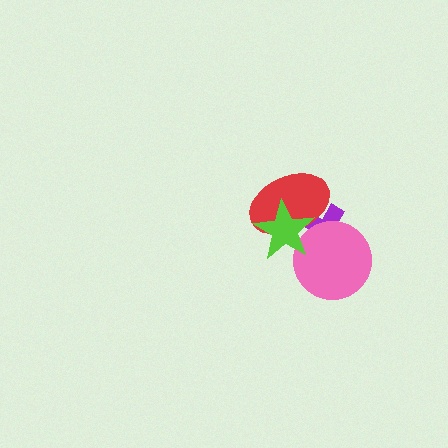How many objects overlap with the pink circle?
3 objects overlap with the pink circle.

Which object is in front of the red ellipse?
The lime star is in front of the red ellipse.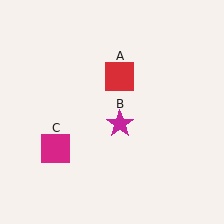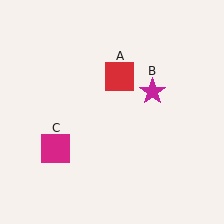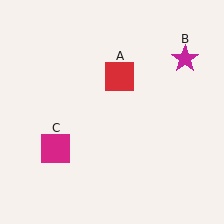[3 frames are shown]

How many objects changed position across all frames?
1 object changed position: magenta star (object B).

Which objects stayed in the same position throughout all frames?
Red square (object A) and magenta square (object C) remained stationary.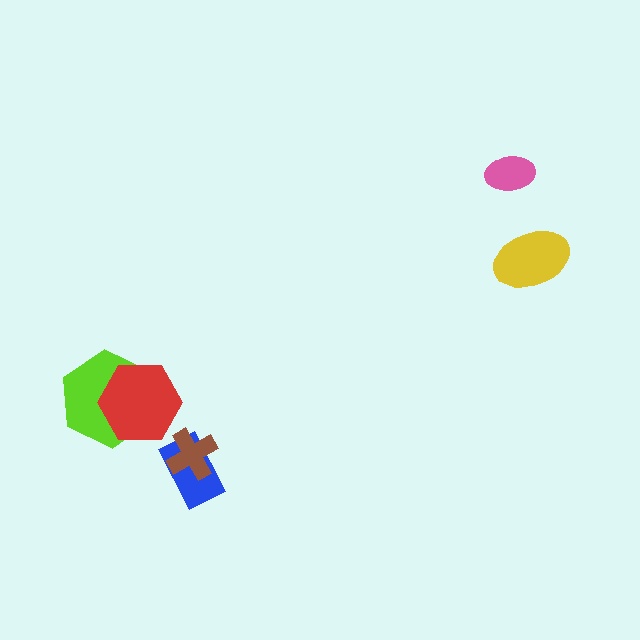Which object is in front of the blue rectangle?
The brown cross is in front of the blue rectangle.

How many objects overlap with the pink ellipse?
0 objects overlap with the pink ellipse.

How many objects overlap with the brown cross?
1 object overlaps with the brown cross.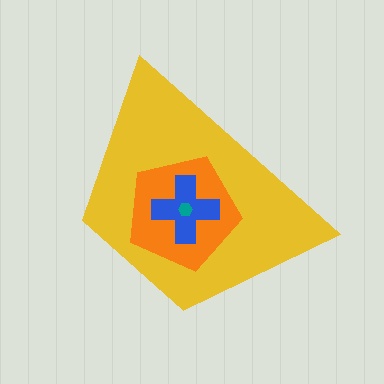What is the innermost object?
The teal hexagon.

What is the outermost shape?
The yellow trapezoid.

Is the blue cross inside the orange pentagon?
Yes.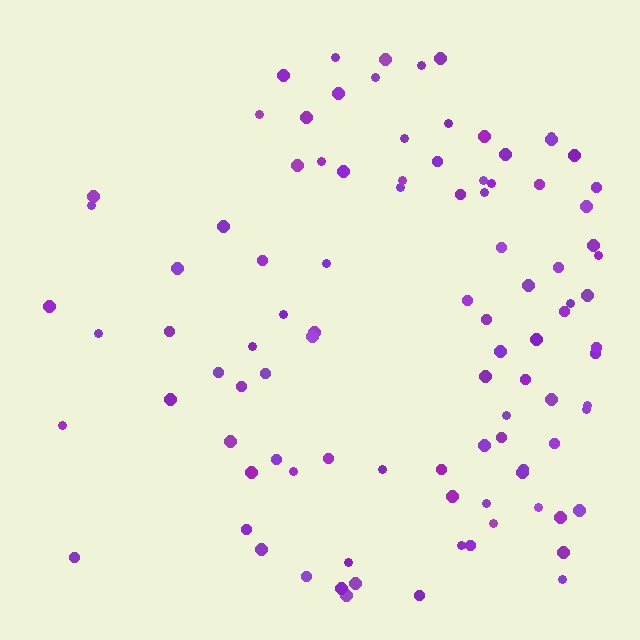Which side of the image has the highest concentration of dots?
The right.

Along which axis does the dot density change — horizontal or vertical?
Horizontal.